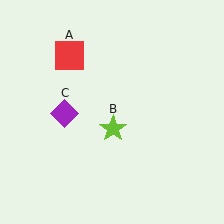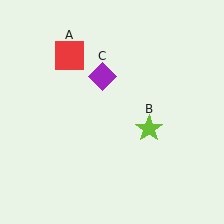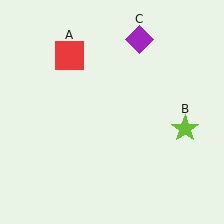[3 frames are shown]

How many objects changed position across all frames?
2 objects changed position: lime star (object B), purple diamond (object C).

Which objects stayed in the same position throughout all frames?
Red square (object A) remained stationary.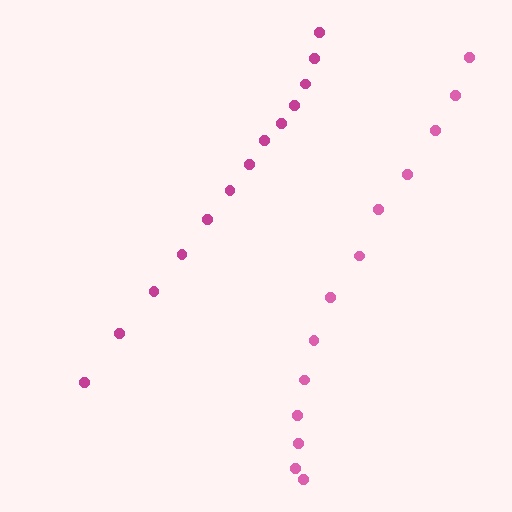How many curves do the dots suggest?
There are 2 distinct paths.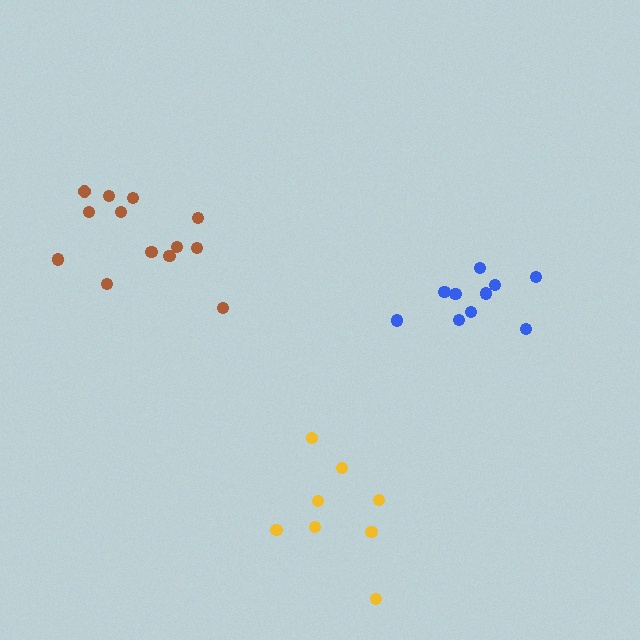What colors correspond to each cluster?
The clusters are colored: blue, brown, yellow.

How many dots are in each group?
Group 1: 10 dots, Group 2: 13 dots, Group 3: 8 dots (31 total).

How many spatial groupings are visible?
There are 3 spatial groupings.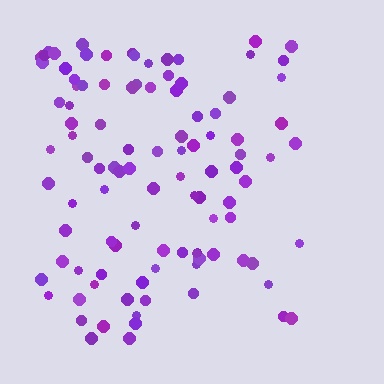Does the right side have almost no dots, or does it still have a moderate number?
Still a moderate number, just noticeably fewer than the left.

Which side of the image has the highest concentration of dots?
The left.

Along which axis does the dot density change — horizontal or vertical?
Horizontal.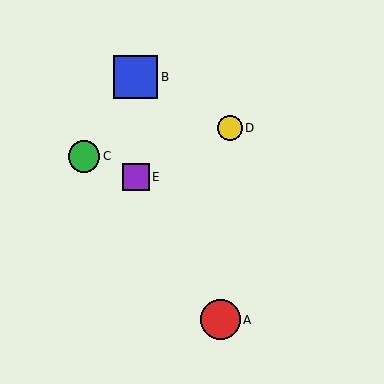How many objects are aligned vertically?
2 objects (B, E) are aligned vertically.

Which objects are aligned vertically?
Objects B, E are aligned vertically.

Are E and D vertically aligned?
No, E is at x≈136 and D is at x≈230.